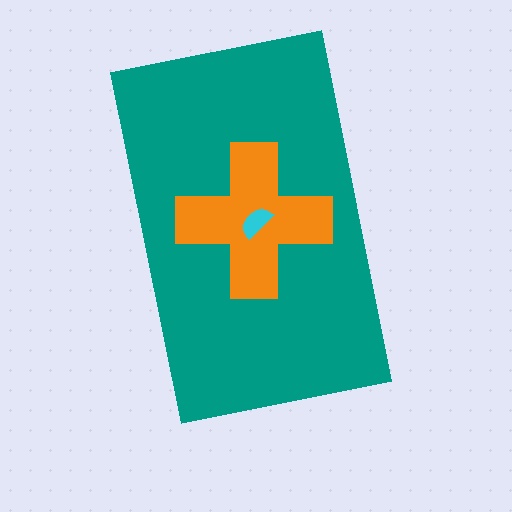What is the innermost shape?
The cyan semicircle.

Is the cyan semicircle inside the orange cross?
Yes.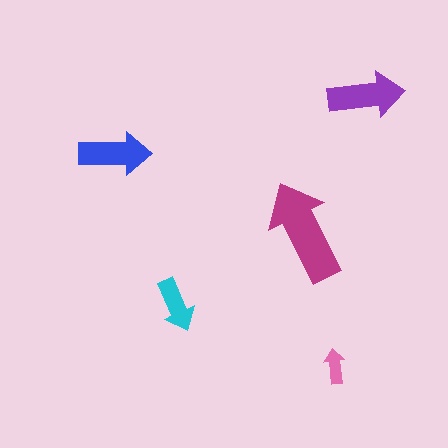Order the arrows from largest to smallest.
the magenta one, the purple one, the blue one, the cyan one, the pink one.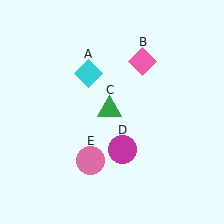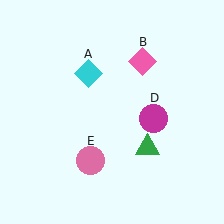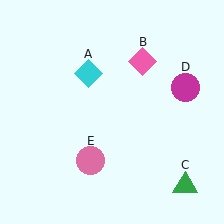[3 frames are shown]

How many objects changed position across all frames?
2 objects changed position: green triangle (object C), magenta circle (object D).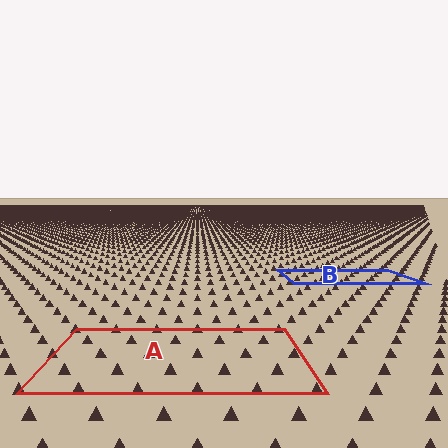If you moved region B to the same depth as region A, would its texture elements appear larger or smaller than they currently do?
They would appear larger. At a closer depth, the same texture elements are projected at a bigger on-screen size.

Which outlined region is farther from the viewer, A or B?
Region B is farther from the viewer — the texture elements inside it appear smaller and more densely packed.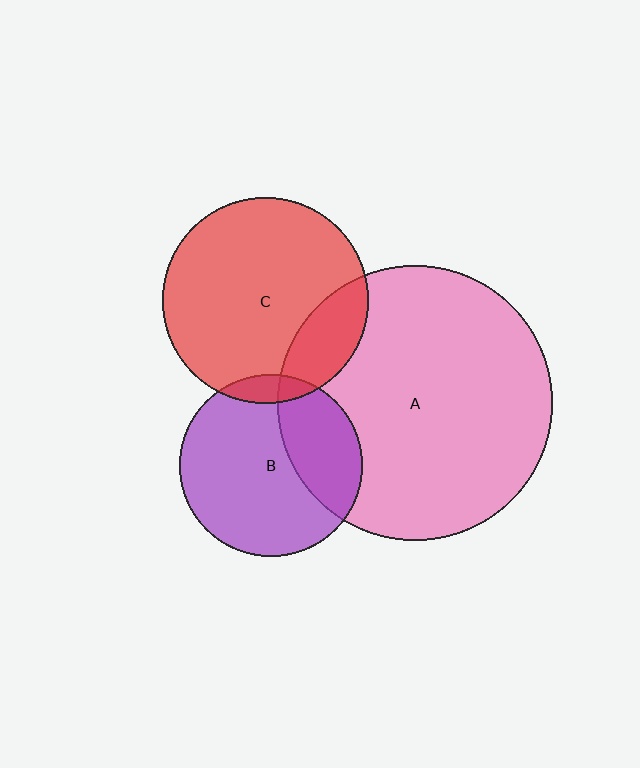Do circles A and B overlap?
Yes.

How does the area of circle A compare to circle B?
Approximately 2.3 times.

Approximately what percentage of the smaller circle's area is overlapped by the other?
Approximately 30%.